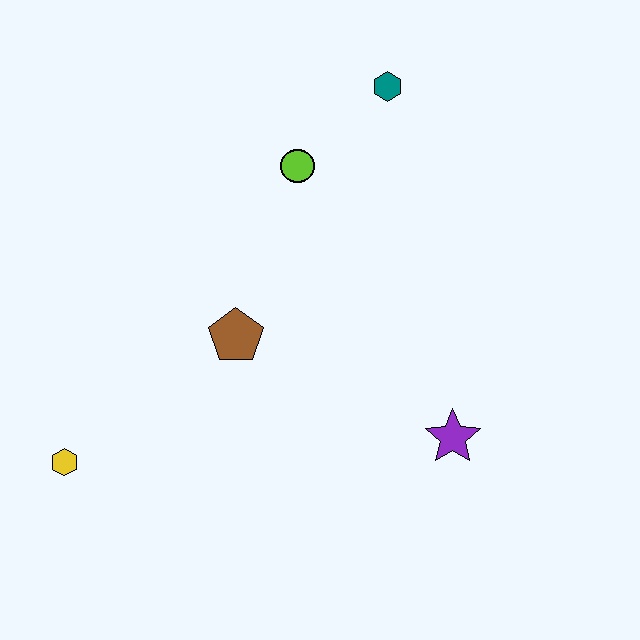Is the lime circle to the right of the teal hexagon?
No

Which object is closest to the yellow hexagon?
The brown pentagon is closest to the yellow hexagon.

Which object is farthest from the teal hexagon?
The yellow hexagon is farthest from the teal hexagon.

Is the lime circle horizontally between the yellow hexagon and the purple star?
Yes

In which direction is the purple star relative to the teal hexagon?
The purple star is below the teal hexagon.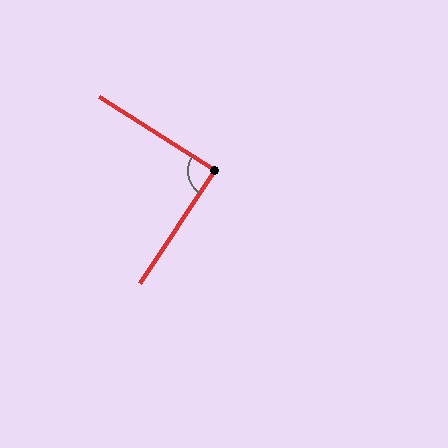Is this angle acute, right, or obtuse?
It is approximately a right angle.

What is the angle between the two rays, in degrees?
Approximately 89 degrees.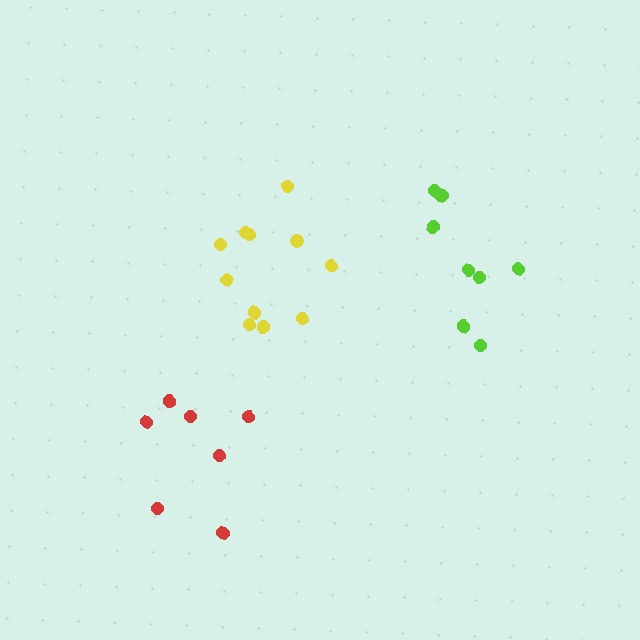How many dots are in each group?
Group 1: 9 dots, Group 2: 7 dots, Group 3: 11 dots (27 total).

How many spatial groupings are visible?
There are 3 spatial groupings.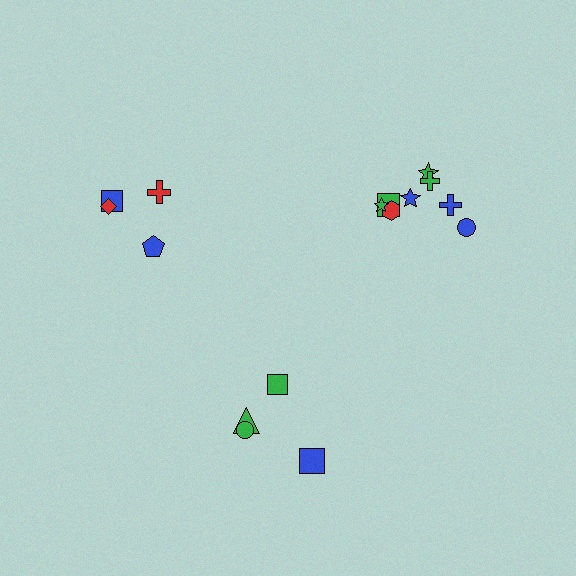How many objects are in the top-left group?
There are 4 objects.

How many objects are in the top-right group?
There are 8 objects.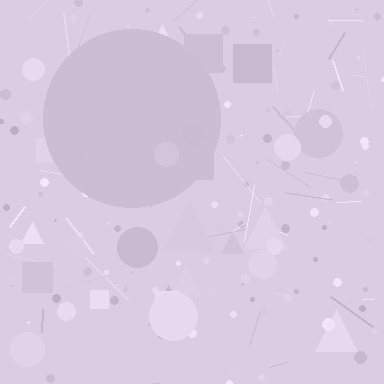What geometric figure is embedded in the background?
A circle is embedded in the background.